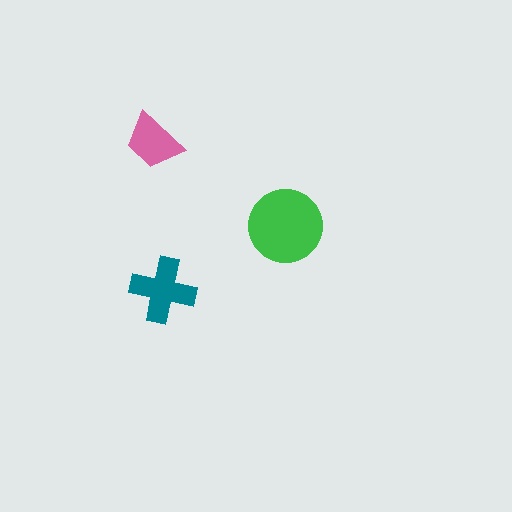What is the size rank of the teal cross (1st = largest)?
2nd.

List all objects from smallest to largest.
The pink trapezoid, the teal cross, the green circle.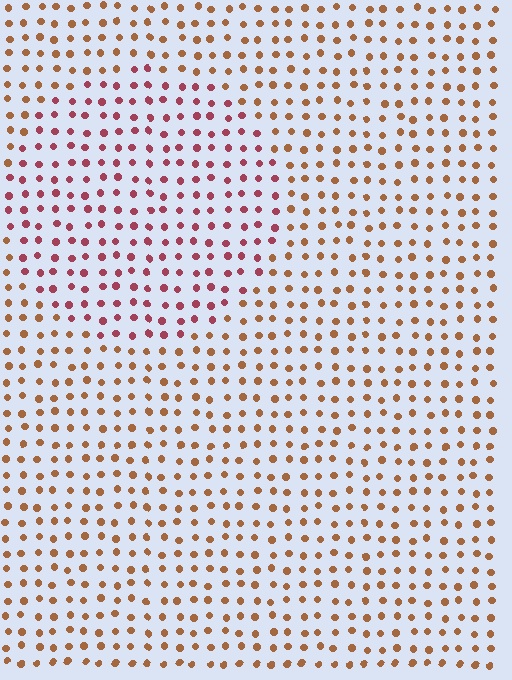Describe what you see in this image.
The image is filled with small brown elements in a uniform arrangement. A circle-shaped region is visible where the elements are tinted to a slightly different hue, forming a subtle color boundary.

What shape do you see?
I see a circle.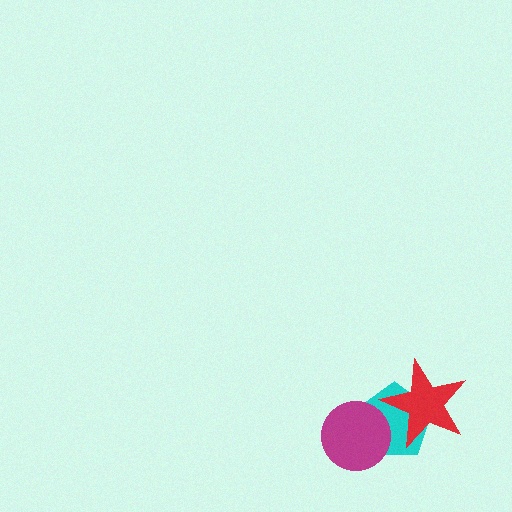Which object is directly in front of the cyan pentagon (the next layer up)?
The red star is directly in front of the cyan pentagon.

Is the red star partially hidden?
No, no other shape covers it.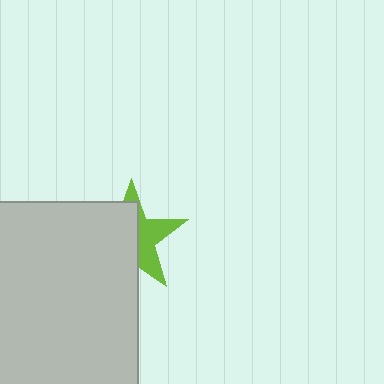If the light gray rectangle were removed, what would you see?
You would see the complete lime star.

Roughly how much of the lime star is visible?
A small part of it is visible (roughly 41%).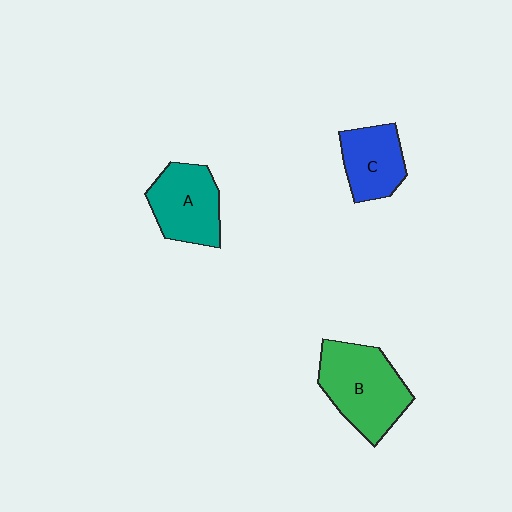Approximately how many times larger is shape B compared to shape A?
Approximately 1.3 times.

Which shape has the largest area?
Shape B (green).